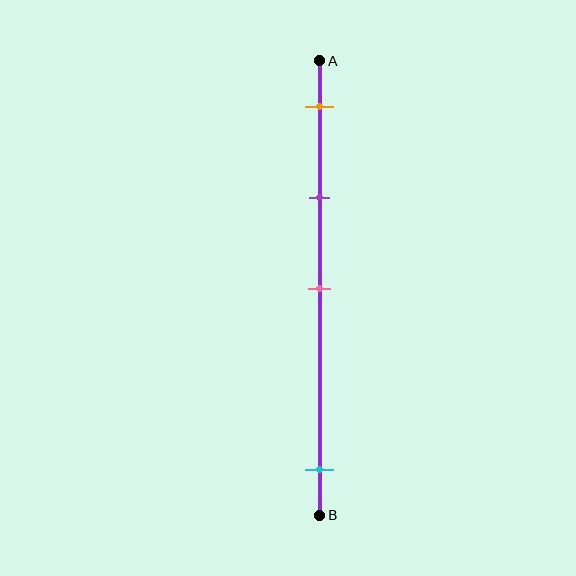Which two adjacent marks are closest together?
The orange and purple marks are the closest adjacent pair.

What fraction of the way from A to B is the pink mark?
The pink mark is approximately 50% (0.5) of the way from A to B.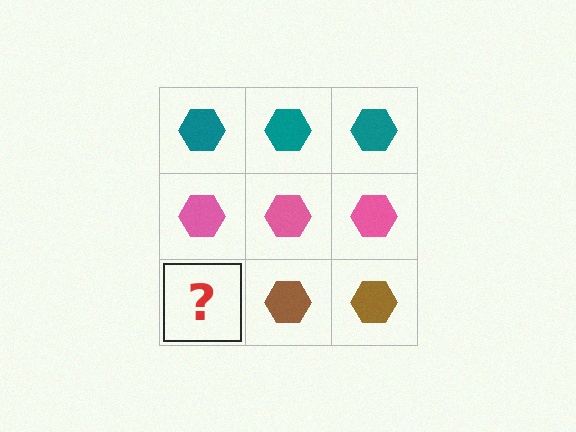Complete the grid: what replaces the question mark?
The question mark should be replaced with a brown hexagon.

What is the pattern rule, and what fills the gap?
The rule is that each row has a consistent color. The gap should be filled with a brown hexagon.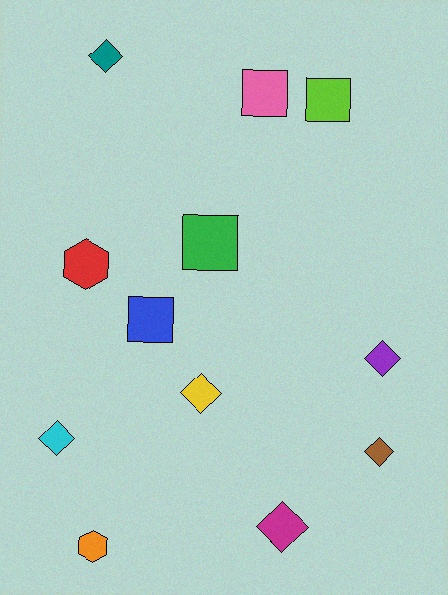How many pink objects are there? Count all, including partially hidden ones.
There is 1 pink object.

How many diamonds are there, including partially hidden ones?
There are 6 diamonds.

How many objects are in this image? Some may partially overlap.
There are 12 objects.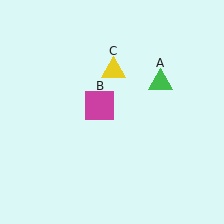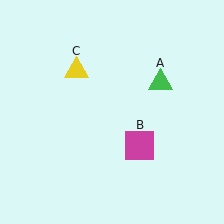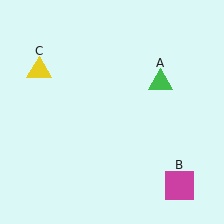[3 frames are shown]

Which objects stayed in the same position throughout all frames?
Green triangle (object A) remained stationary.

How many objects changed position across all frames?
2 objects changed position: magenta square (object B), yellow triangle (object C).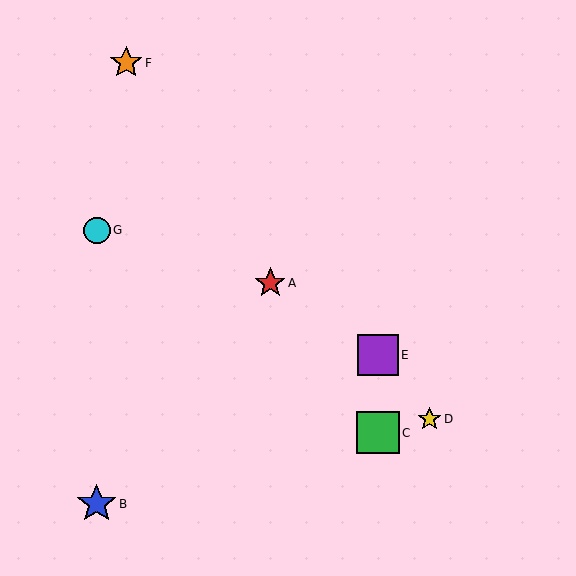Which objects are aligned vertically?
Objects C, E are aligned vertically.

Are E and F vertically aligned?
No, E is at x≈378 and F is at x≈126.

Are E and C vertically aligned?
Yes, both are at x≈378.